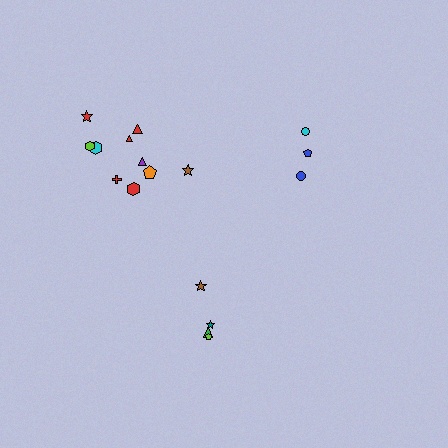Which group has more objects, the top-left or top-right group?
The top-left group.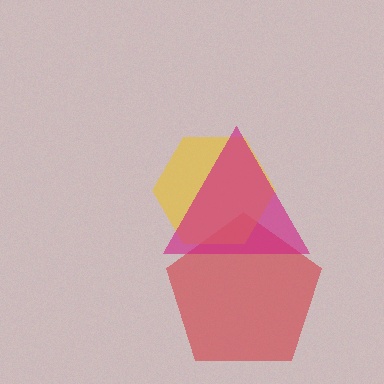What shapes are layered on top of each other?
The layered shapes are: a red pentagon, a yellow hexagon, a magenta triangle.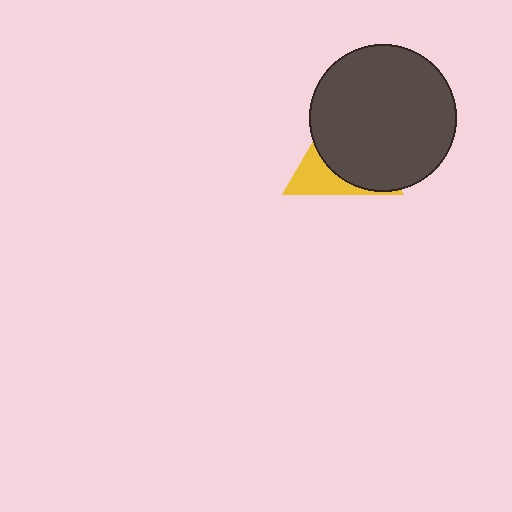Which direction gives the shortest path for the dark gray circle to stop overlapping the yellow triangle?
Moving toward the upper-right gives the shortest separation.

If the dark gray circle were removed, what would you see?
You would see the complete yellow triangle.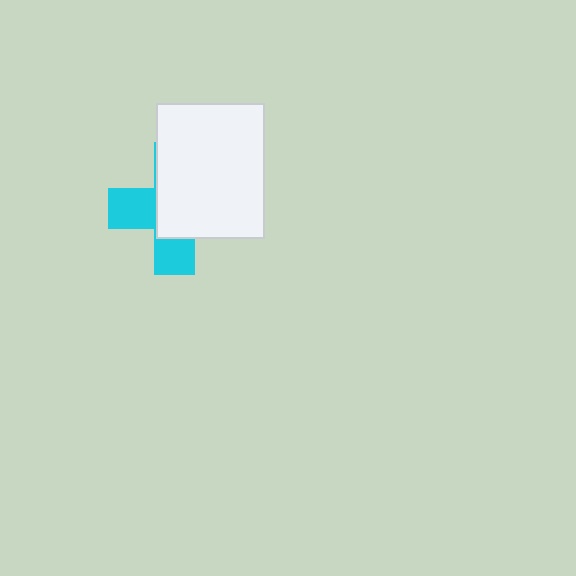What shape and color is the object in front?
The object in front is a white rectangle.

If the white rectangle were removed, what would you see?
You would see the complete cyan cross.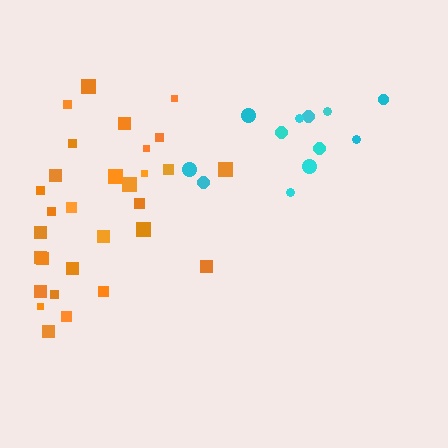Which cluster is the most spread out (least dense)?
Cyan.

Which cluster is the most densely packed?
Orange.